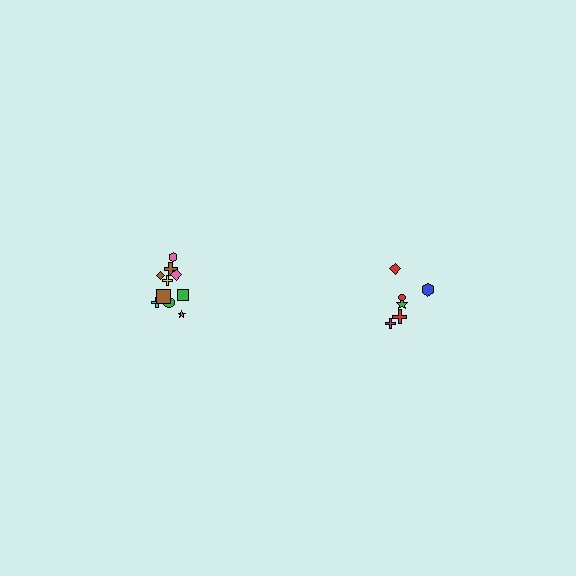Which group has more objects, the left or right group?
The left group.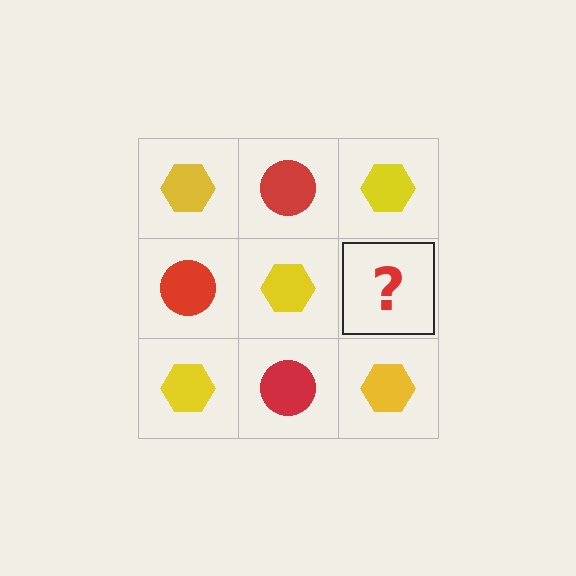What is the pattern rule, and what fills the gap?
The rule is that it alternates yellow hexagon and red circle in a checkerboard pattern. The gap should be filled with a red circle.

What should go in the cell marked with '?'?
The missing cell should contain a red circle.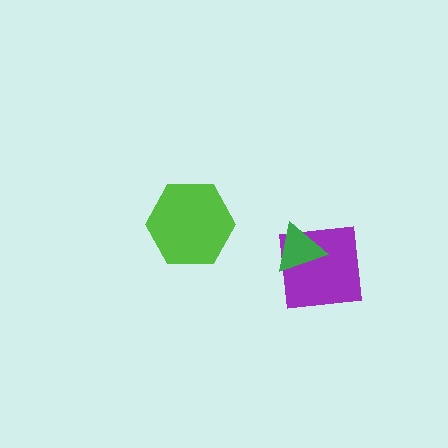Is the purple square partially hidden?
Yes, it is partially covered by another shape.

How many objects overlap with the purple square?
1 object overlaps with the purple square.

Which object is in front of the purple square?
The green triangle is in front of the purple square.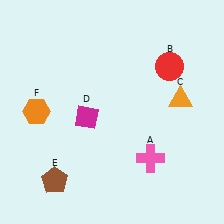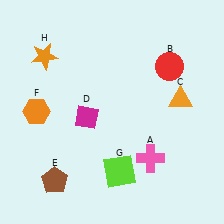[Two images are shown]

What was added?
A lime square (G), an orange star (H) were added in Image 2.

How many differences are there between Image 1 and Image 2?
There are 2 differences between the two images.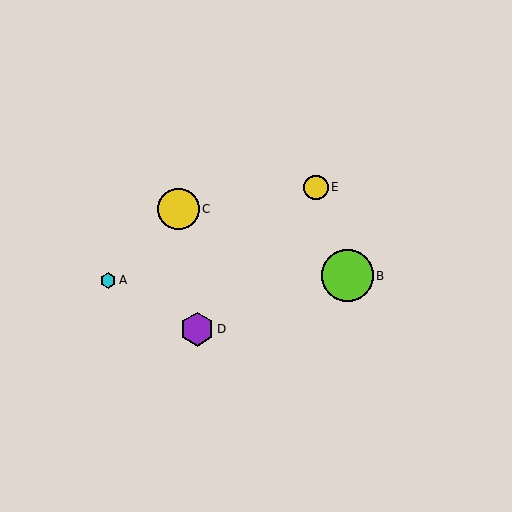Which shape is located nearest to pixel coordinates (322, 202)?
The yellow circle (labeled E) at (316, 187) is nearest to that location.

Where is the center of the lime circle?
The center of the lime circle is at (347, 276).